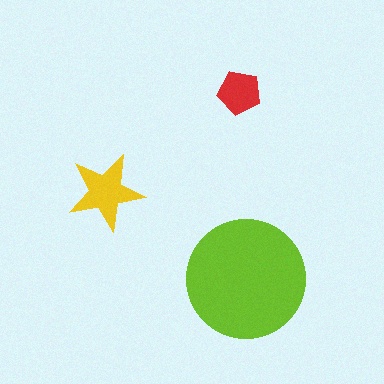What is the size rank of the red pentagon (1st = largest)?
3rd.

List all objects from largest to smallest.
The lime circle, the yellow star, the red pentagon.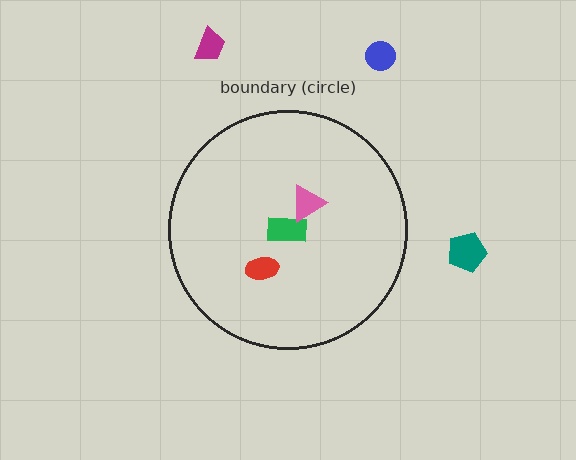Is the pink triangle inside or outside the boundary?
Inside.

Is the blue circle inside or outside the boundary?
Outside.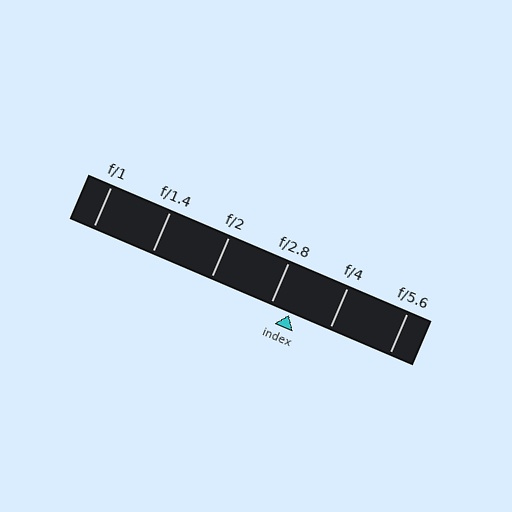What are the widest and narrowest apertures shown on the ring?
The widest aperture shown is f/1 and the narrowest is f/5.6.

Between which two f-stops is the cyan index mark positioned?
The index mark is between f/2.8 and f/4.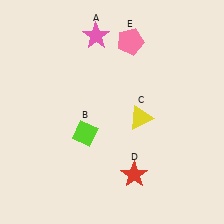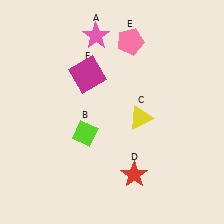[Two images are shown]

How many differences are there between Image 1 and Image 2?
There is 1 difference between the two images.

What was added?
A magenta square (F) was added in Image 2.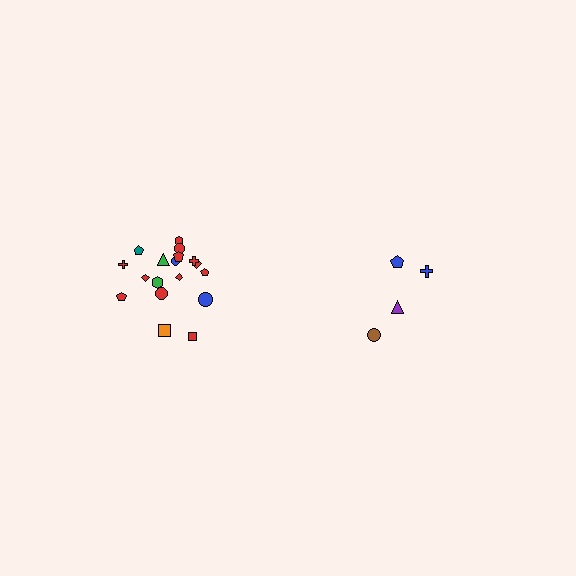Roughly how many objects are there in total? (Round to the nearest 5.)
Roughly 20 objects in total.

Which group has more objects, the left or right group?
The left group.